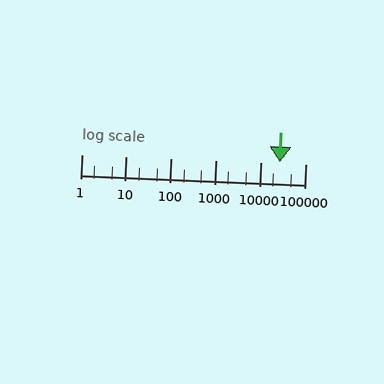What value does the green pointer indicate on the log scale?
The pointer indicates approximately 27000.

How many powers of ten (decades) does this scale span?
The scale spans 5 decades, from 1 to 100000.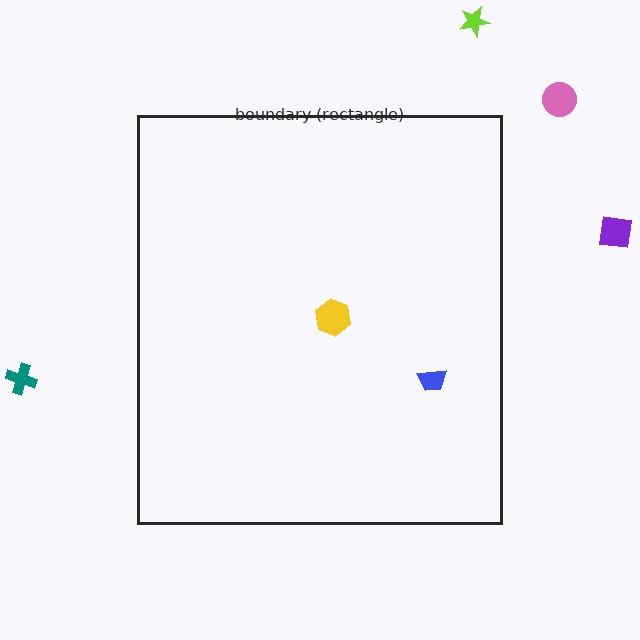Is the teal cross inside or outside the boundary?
Outside.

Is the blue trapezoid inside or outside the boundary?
Inside.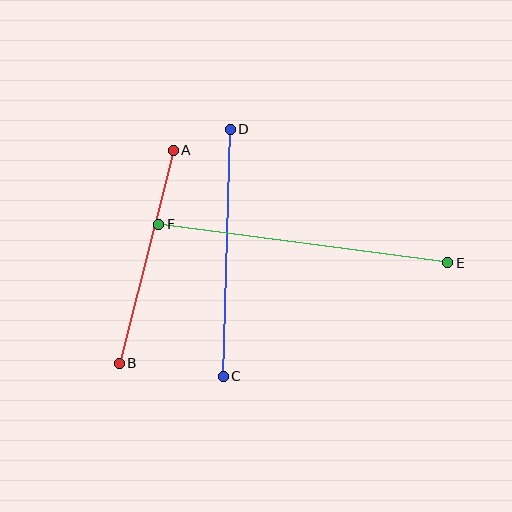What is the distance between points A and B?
The distance is approximately 220 pixels.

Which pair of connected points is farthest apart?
Points E and F are farthest apart.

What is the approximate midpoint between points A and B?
The midpoint is at approximately (146, 257) pixels.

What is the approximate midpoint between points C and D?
The midpoint is at approximately (227, 253) pixels.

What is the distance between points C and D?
The distance is approximately 247 pixels.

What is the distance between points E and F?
The distance is approximately 291 pixels.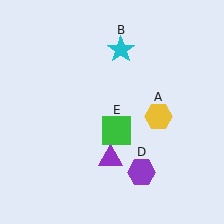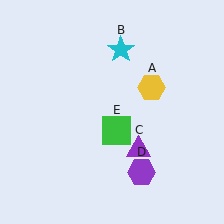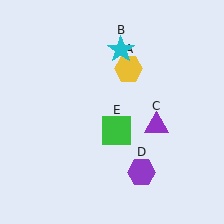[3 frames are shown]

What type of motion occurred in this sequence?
The yellow hexagon (object A), purple triangle (object C) rotated counterclockwise around the center of the scene.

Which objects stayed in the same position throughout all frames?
Cyan star (object B) and purple hexagon (object D) and green square (object E) remained stationary.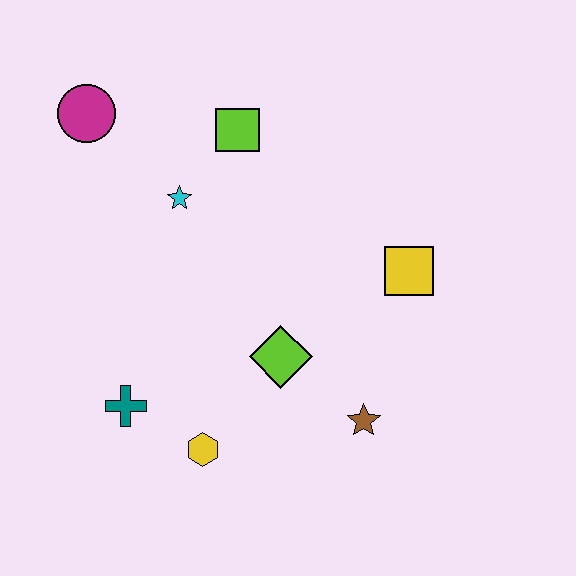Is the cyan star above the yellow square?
Yes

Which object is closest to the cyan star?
The lime square is closest to the cyan star.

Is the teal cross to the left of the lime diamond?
Yes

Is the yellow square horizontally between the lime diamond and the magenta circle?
No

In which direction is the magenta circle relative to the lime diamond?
The magenta circle is above the lime diamond.